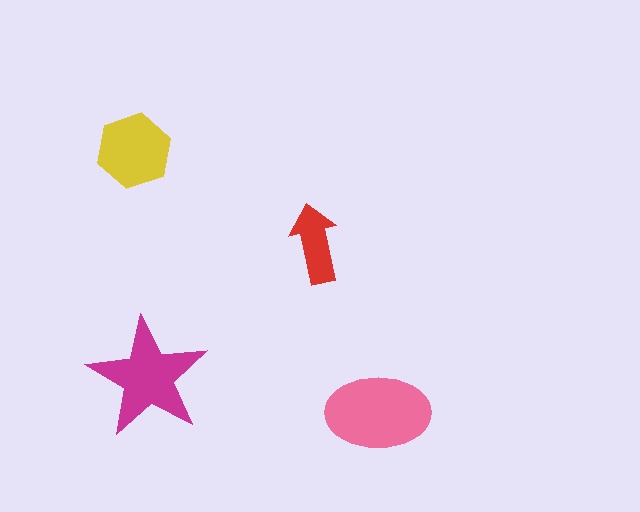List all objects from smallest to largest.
The red arrow, the yellow hexagon, the magenta star, the pink ellipse.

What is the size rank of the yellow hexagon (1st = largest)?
3rd.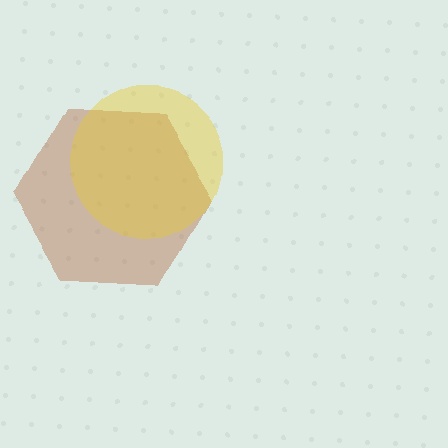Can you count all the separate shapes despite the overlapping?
Yes, there are 2 separate shapes.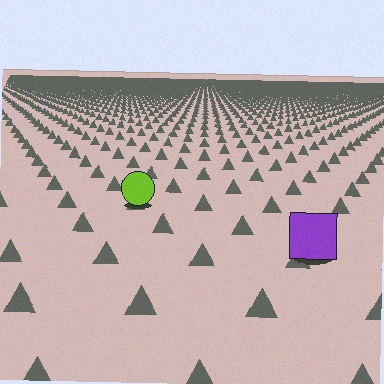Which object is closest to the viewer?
The purple square is closest. The texture marks near it are larger and more spread out.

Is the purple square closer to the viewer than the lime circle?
Yes. The purple square is closer — you can tell from the texture gradient: the ground texture is coarser near it.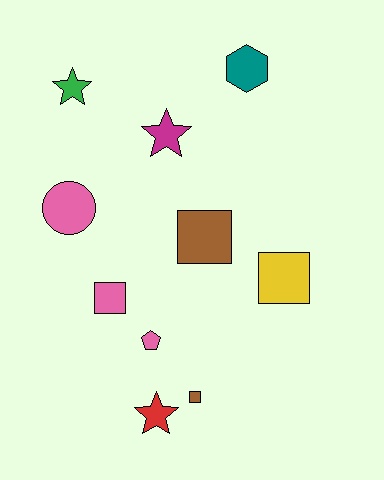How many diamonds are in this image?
There are no diamonds.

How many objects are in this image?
There are 10 objects.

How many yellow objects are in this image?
There is 1 yellow object.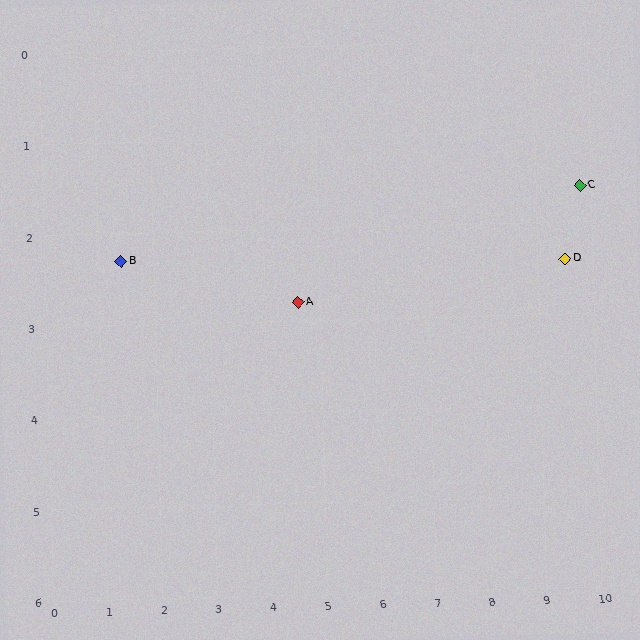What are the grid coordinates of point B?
Point B is at approximately (1.4, 2.3).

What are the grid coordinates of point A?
Point A is at approximately (4.6, 2.8).